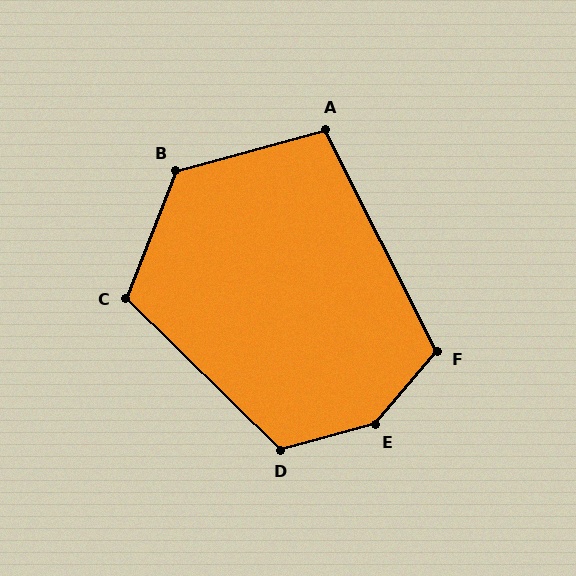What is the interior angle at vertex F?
Approximately 113 degrees (obtuse).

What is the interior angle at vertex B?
Approximately 127 degrees (obtuse).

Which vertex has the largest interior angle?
E, at approximately 145 degrees.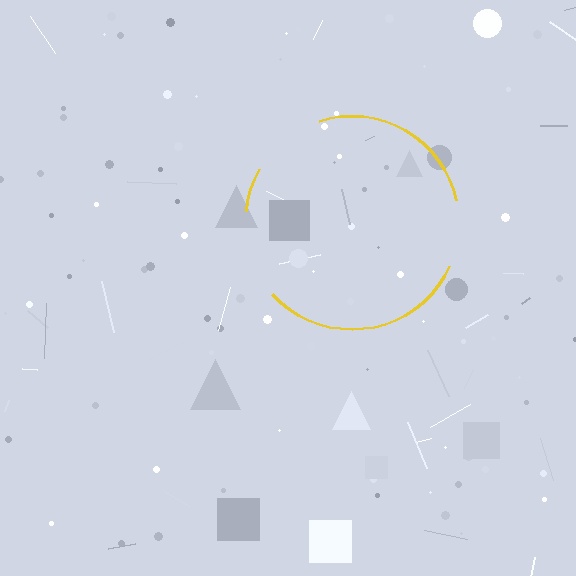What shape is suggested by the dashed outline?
The dashed outline suggests a circle.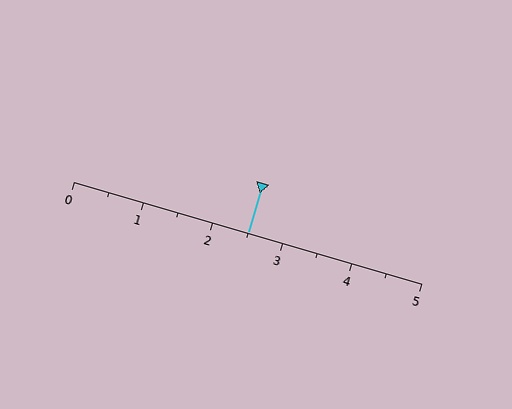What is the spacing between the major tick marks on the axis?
The major ticks are spaced 1 apart.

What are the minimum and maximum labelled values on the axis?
The axis runs from 0 to 5.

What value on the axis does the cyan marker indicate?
The marker indicates approximately 2.5.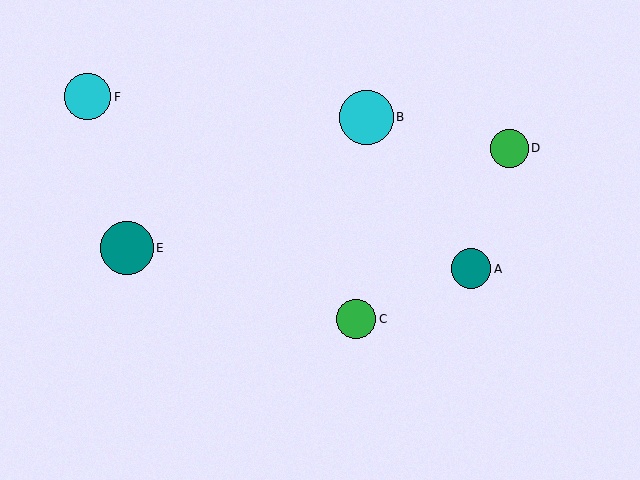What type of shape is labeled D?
Shape D is a green circle.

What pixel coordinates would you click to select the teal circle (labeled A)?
Click at (471, 269) to select the teal circle A.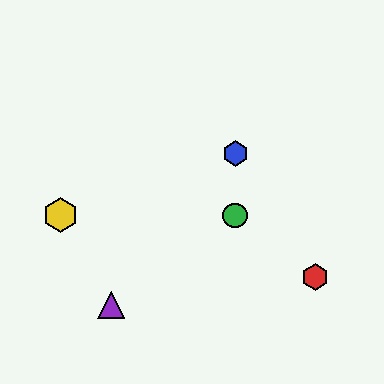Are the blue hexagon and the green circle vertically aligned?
Yes, both are at x≈235.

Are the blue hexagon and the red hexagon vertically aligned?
No, the blue hexagon is at x≈235 and the red hexagon is at x≈315.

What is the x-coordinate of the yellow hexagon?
The yellow hexagon is at x≈61.